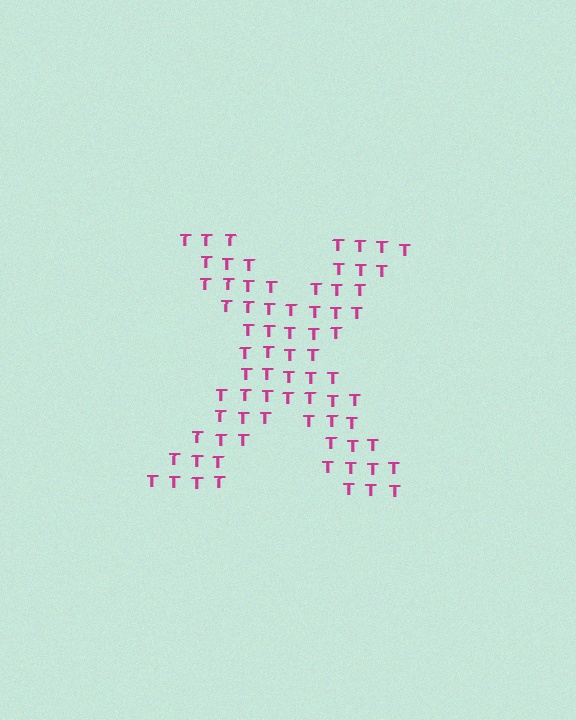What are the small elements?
The small elements are letter T's.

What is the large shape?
The large shape is the letter X.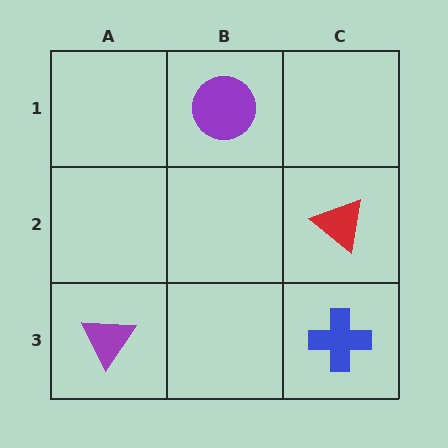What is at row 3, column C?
A blue cross.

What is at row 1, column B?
A purple circle.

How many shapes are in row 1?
1 shape.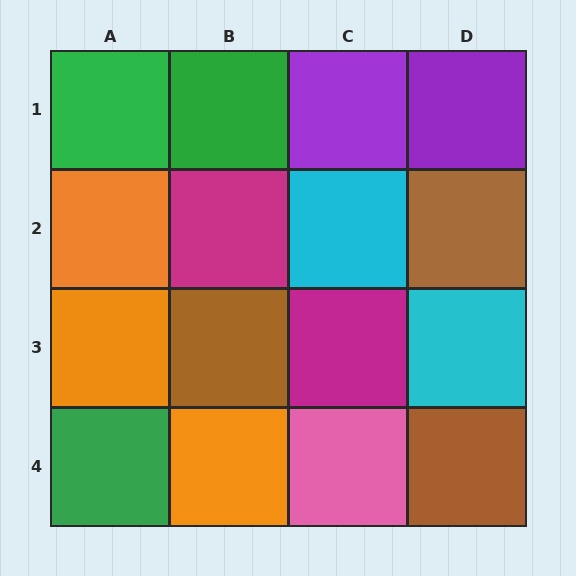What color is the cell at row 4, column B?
Orange.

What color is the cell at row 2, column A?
Orange.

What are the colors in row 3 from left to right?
Orange, brown, magenta, cyan.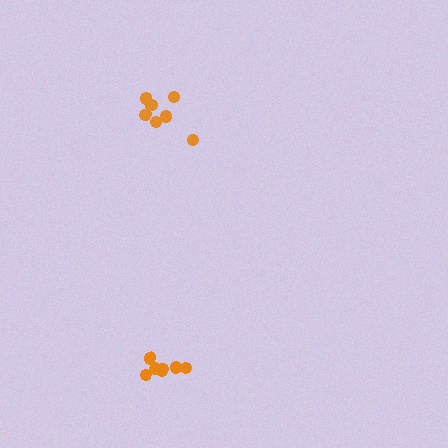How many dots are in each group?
Group 1: 7 dots, Group 2: 7 dots (14 total).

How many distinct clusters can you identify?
There are 2 distinct clusters.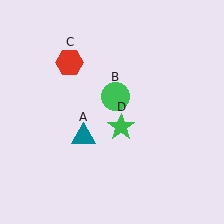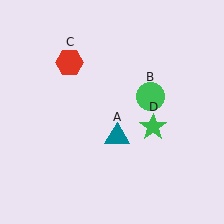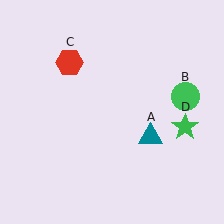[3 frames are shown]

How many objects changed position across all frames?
3 objects changed position: teal triangle (object A), green circle (object B), green star (object D).